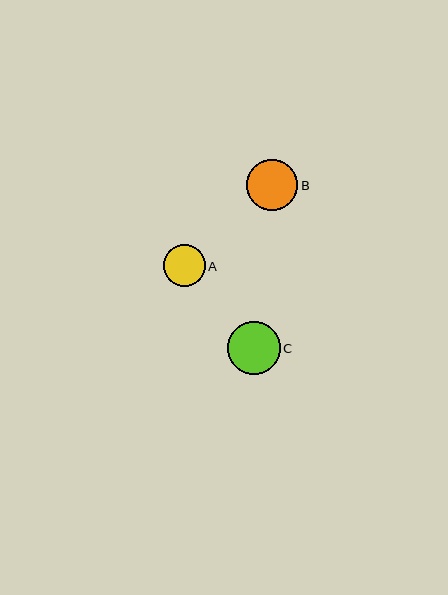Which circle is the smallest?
Circle A is the smallest with a size of approximately 42 pixels.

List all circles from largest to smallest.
From largest to smallest: C, B, A.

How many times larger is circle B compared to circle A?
Circle B is approximately 1.2 times the size of circle A.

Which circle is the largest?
Circle C is the largest with a size of approximately 53 pixels.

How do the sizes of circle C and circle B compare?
Circle C and circle B are approximately the same size.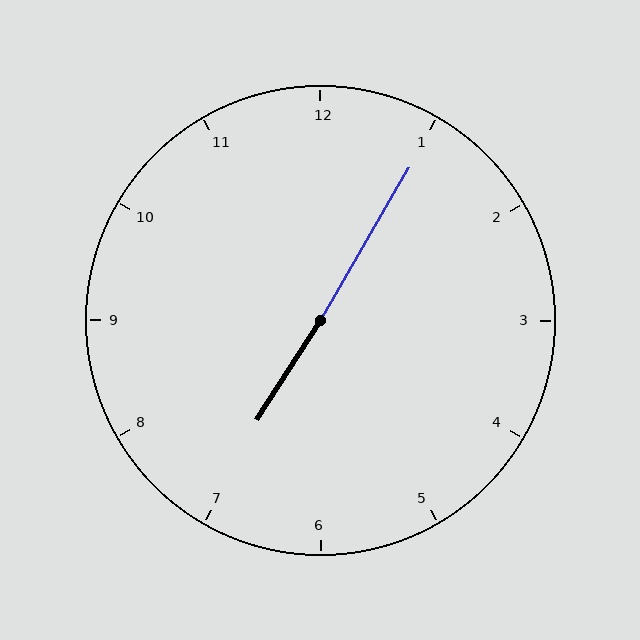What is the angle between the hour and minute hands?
Approximately 178 degrees.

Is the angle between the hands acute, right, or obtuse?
It is obtuse.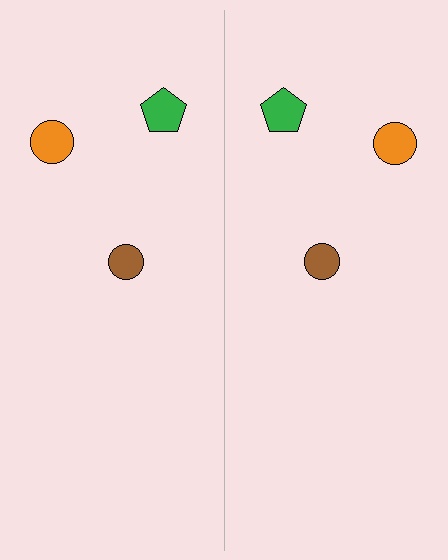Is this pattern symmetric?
Yes, this pattern has bilateral (reflection) symmetry.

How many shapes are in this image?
There are 6 shapes in this image.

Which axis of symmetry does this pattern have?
The pattern has a vertical axis of symmetry running through the center of the image.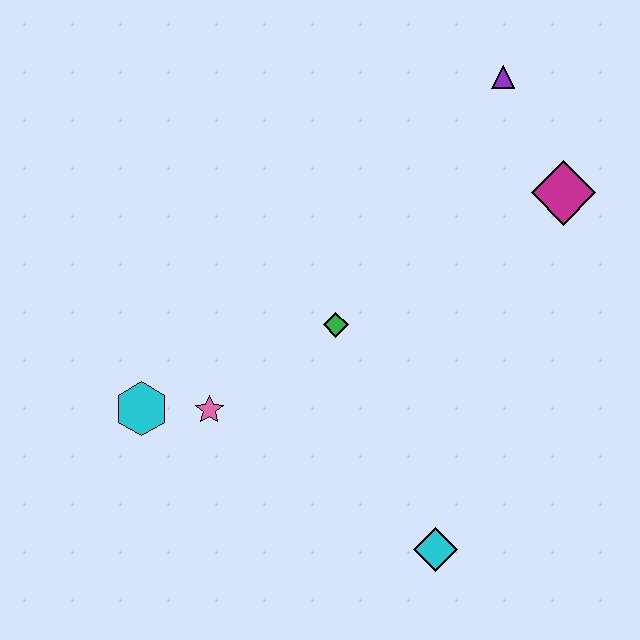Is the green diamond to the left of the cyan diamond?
Yes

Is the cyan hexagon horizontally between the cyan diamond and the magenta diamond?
No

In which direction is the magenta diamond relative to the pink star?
The magenta diamond is to the right of the pink star.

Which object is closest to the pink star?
The cyan hexagon is closest to the pink star.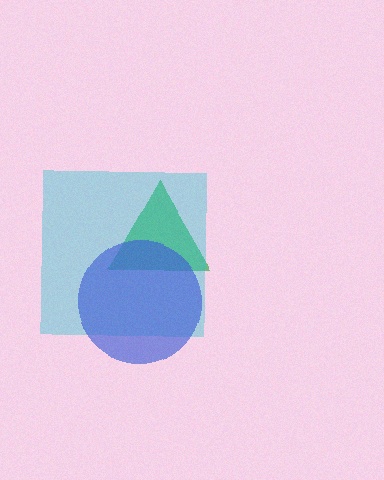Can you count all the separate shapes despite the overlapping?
Yes, there are 3 separate shapes.